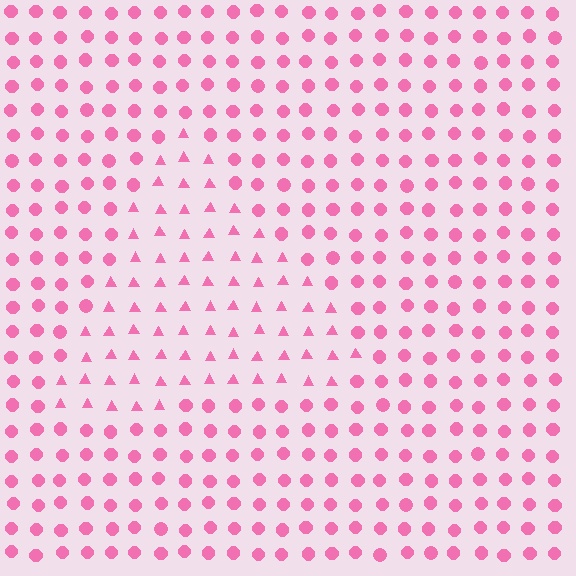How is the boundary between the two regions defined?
The boundary is defined by a change in element shape: triangles inside vs. circles outside. All elements share the same color and spacing.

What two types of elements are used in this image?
The image uses triangles inside the triangle region and circles outside it.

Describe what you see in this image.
The image is filled with small pink elements arranged in a uniform grid. A triangle-shaped region contains triangles, while the surrounding area contains circles. The boundary is defined purely by the change in element shape.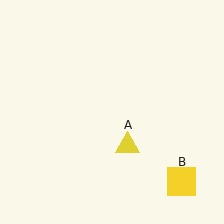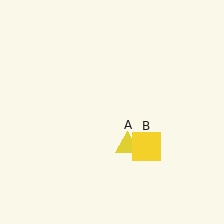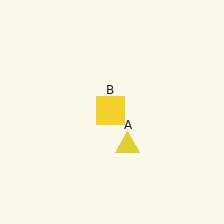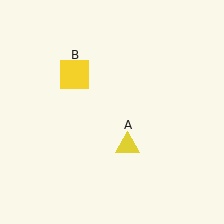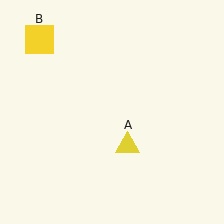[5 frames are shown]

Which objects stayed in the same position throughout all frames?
Yellow triangle (object A) remained stationary.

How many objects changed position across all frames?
1 object changed position: yellow square (object B).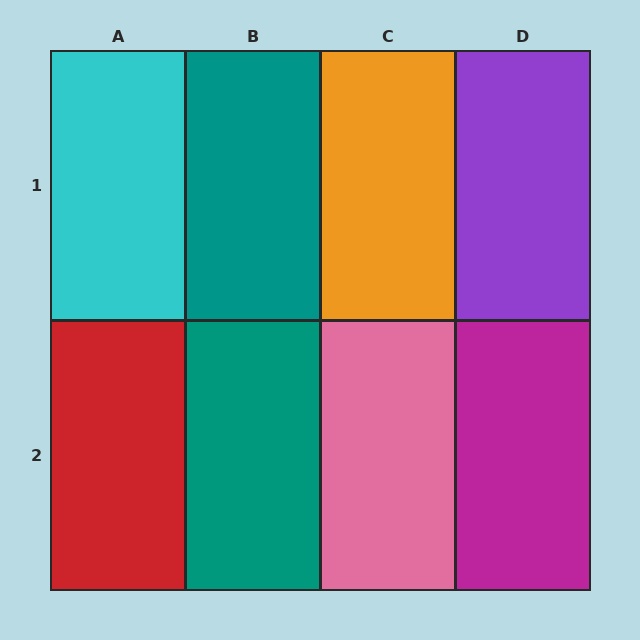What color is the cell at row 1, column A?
Cyan.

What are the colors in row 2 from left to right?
Red, teal, pink, magenta.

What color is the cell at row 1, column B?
Teal.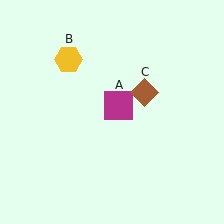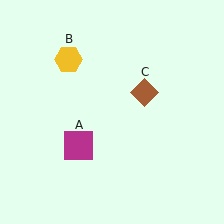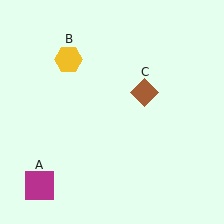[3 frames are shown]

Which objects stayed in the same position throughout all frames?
Yellow hexagon (object B) and brown diamond (object C) remained stationary.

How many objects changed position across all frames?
1 object changed position: magenta square (object A).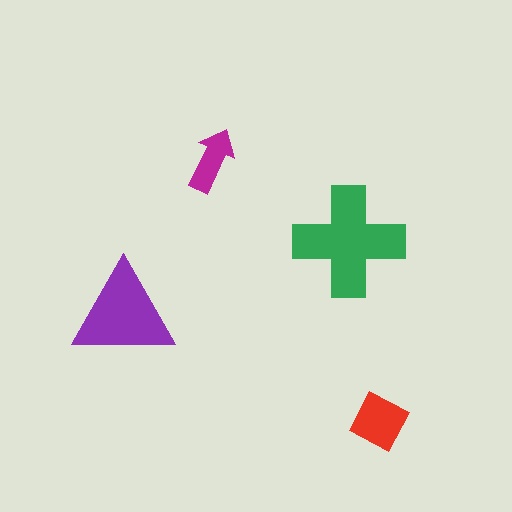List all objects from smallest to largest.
The magenta arrow, the red diamond, the purple triangle, the green cross.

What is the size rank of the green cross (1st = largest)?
1st.